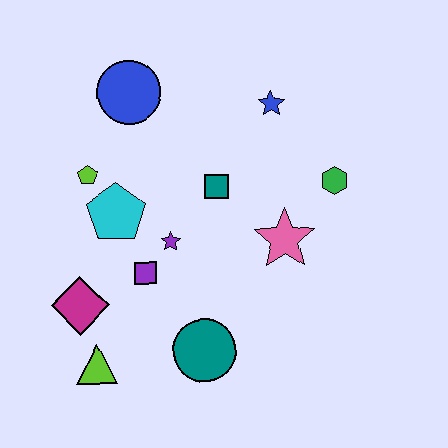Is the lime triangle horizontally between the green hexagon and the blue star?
No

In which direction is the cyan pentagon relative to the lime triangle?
The cyan pentagon is above the lime triangle.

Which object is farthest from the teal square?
The lime triangle is farthest from the teal square.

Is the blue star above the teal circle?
Yes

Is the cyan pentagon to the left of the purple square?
Yes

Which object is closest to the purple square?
The purple star is closest to the purple square.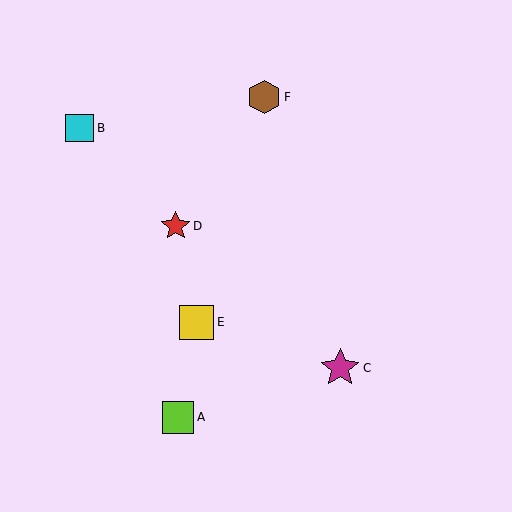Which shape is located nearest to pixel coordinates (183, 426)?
The lime square (labeled A) at (178, 417) is nearest to that location.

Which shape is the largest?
The magenta star (labeled C) is the largest.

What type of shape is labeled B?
Shape B is a cyan square.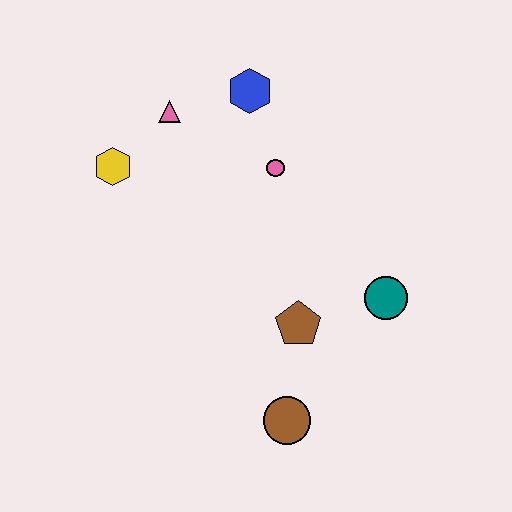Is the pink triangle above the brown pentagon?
Yes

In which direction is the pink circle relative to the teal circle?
The pink circle is above the teal circle.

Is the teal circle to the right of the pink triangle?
Yes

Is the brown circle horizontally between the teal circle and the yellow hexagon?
Yes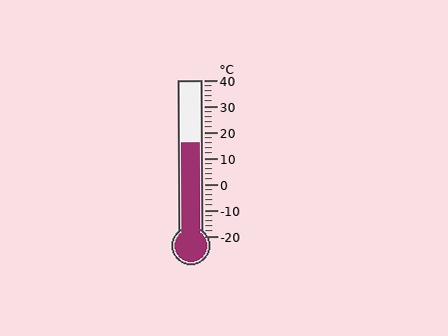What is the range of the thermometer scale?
The thermometer scale ranges from -20°C to 40°C.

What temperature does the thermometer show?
The thermometer shows approximately 16°C.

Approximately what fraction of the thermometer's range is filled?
The thermometer is filled to approximately 60% of its range.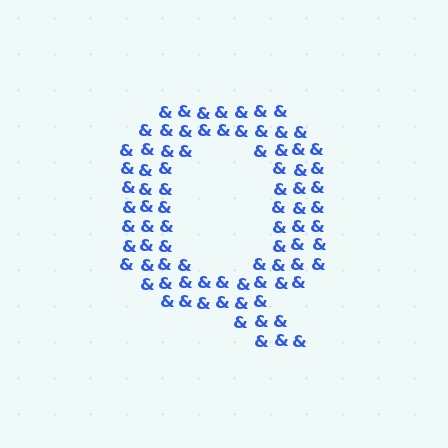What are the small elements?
The small elements are ampersands.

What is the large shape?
The large shape is the letter Q.